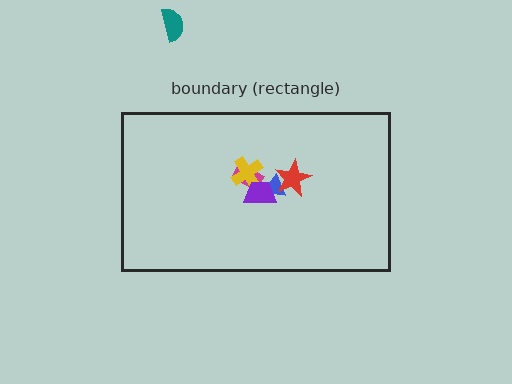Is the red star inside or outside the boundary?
Inside.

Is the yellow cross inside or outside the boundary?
Inside.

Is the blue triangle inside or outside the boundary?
Inside.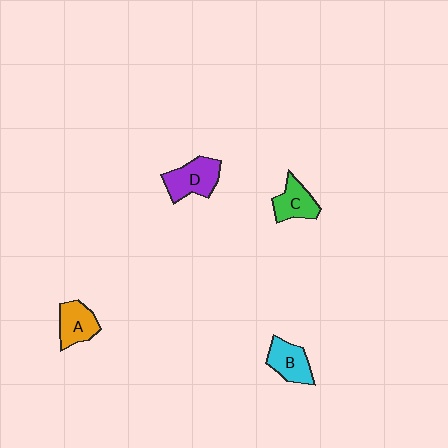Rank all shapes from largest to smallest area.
From largest to smallest: D (purple), B (cyan), A (orange), C (green).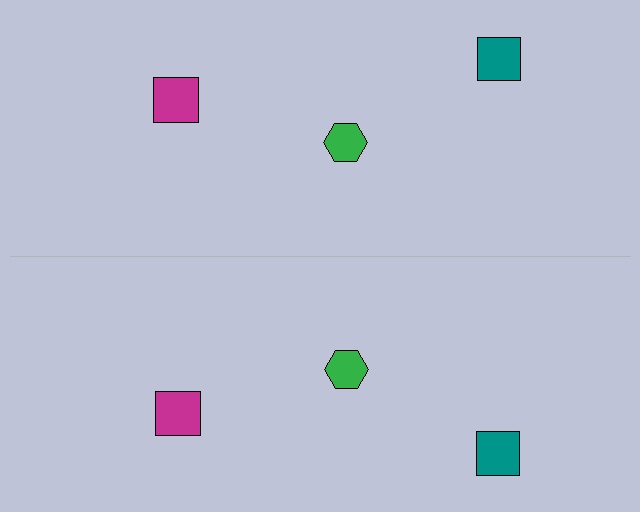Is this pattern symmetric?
Yes, this pattern has bilateral (reflection) symmetry.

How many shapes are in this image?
There are 6 shapes in this image.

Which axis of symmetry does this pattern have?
The pattern has a horizontal axis of symmetry running through the center of the image.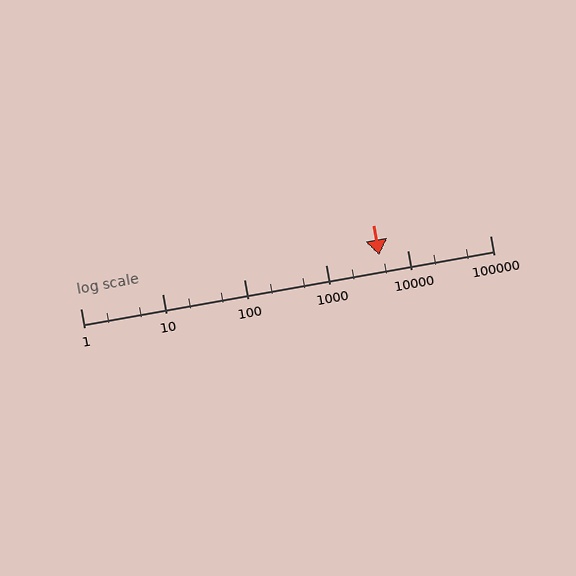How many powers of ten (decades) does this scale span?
The scale spans 5 decades, from 1 to 100000.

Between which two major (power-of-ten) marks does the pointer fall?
The pointer is between 1000 and 10000.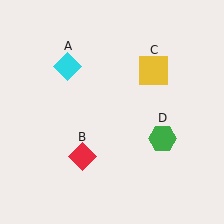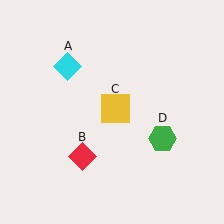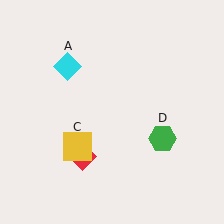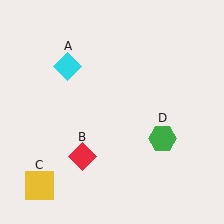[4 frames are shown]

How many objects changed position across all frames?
1 object changed position: yellow square (object C).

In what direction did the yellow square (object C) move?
The yellow square (object C) moved down and to the left.